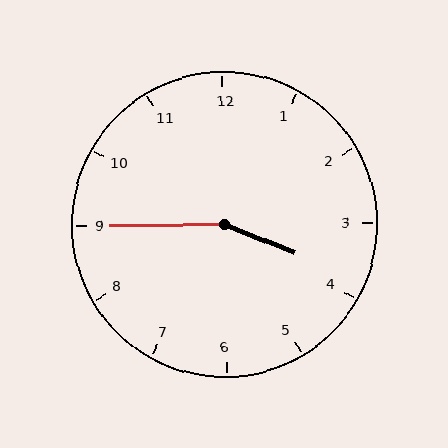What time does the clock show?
3:45.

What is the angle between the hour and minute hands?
Approximately 158 degrees.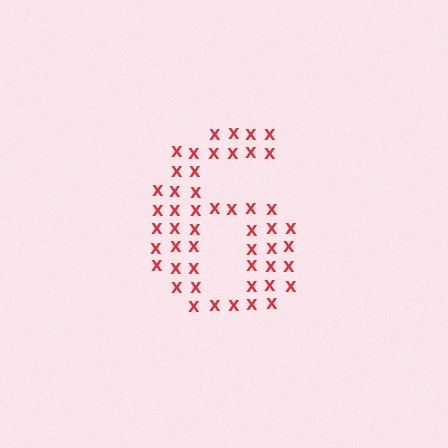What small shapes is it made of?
It is made of small letter X's.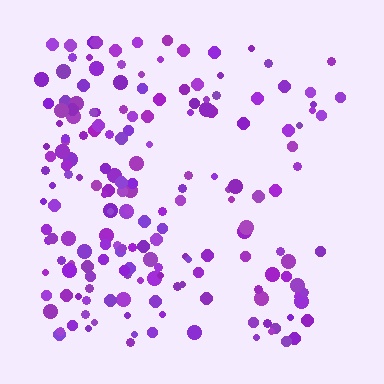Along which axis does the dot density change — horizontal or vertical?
Horizontal.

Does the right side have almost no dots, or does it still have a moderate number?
Still a moderate number, just noticeably fewer than the left.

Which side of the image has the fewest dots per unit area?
The right.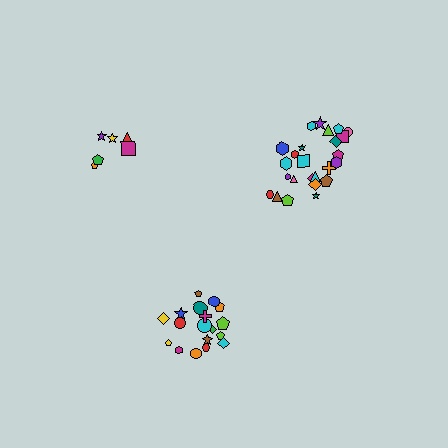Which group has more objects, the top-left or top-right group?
The top-right group.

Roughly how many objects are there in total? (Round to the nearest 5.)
Roughly 50 objects in total.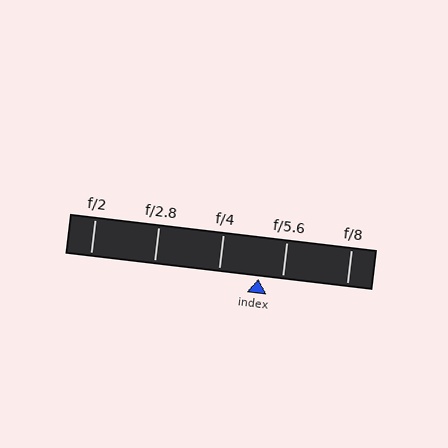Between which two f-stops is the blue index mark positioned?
The index mark is between f/4 and f/5.6.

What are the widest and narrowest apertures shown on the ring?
The widest aperture shown is f/2 and the narrowest is f/8.